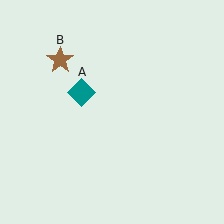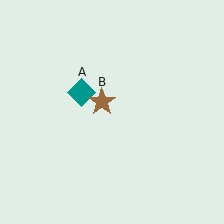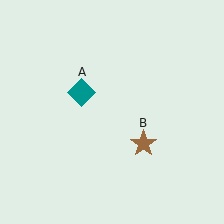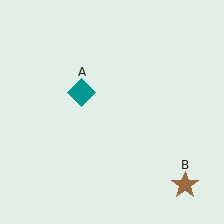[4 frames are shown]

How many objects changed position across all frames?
1 object changed position: brown star (object B).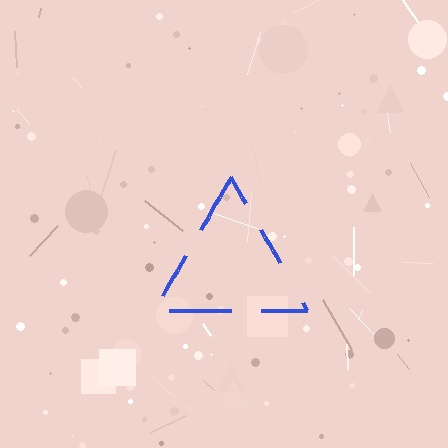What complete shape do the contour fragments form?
The contour fragments form a triangle.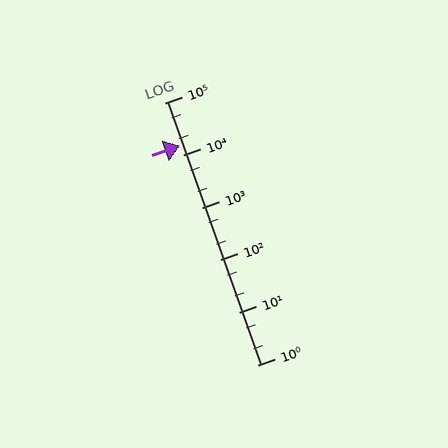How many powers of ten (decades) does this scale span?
The scale spans 5 decades, from 1 to 100000.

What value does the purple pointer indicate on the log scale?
The pointer indicates approximately 15000.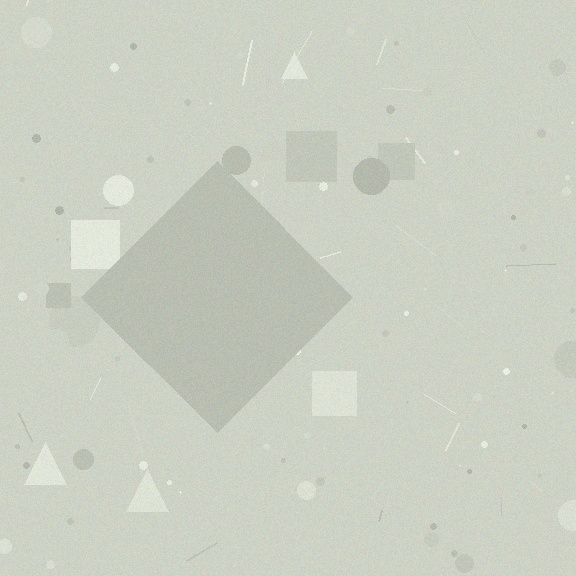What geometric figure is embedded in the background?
A diamond is embedded in the background.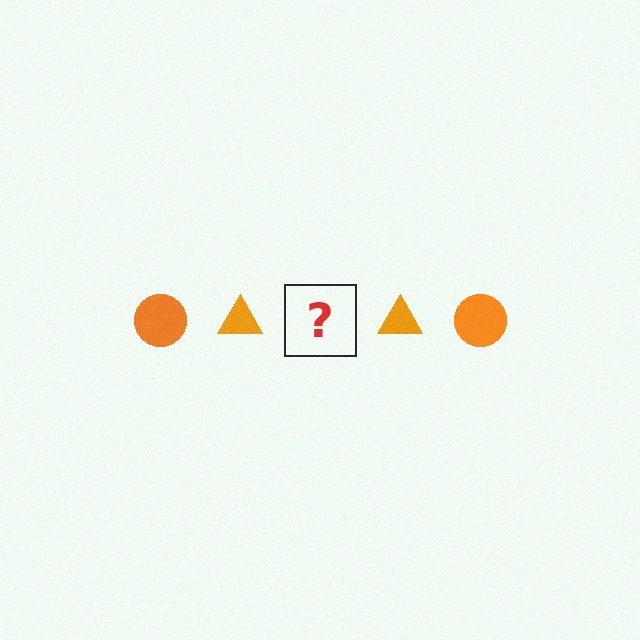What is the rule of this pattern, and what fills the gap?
The rule is that the pattern cycles through circle, triangle shapes in orange. The gap should be filled with an orange circle.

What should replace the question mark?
The question mark should be replaced with an orange circle.